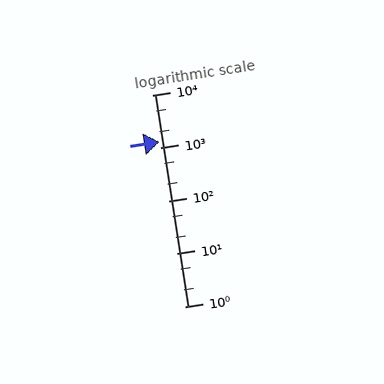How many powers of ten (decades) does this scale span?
The scale spans 4 decades, from 1 to 10000.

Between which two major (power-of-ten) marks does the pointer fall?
The pointer is between 1000 and 10000.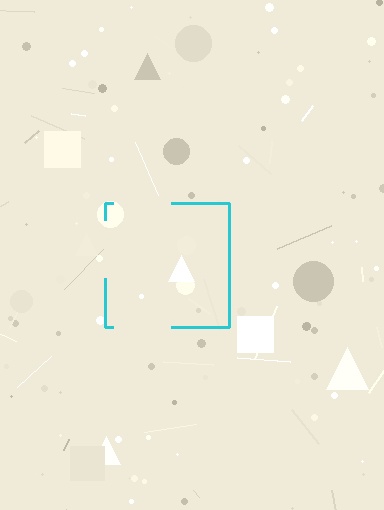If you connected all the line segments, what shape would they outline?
They would outline a square.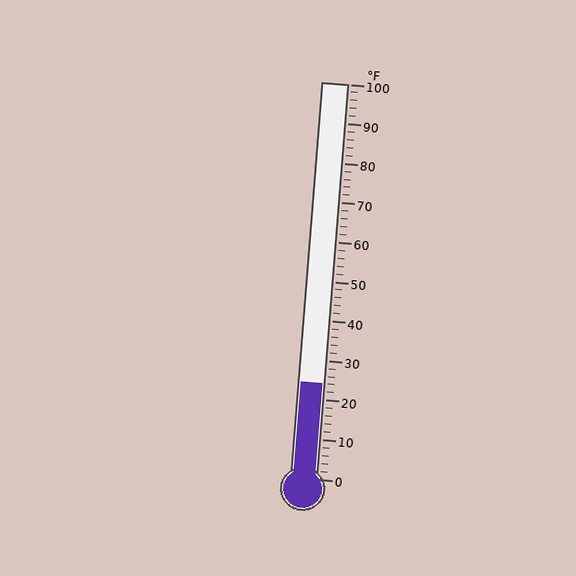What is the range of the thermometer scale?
The thermometer scale ranges from 0°F to 100°F.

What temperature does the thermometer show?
The thermometer shows approximately 24°F.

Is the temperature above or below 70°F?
The temperature is below 70°F.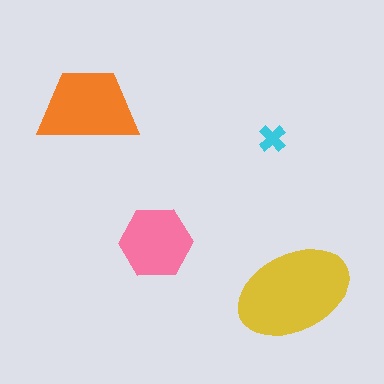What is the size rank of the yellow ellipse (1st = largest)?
1st.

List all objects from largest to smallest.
The yellow ellipse, the orange trapezoid, the pink hexagon, the cyan cross.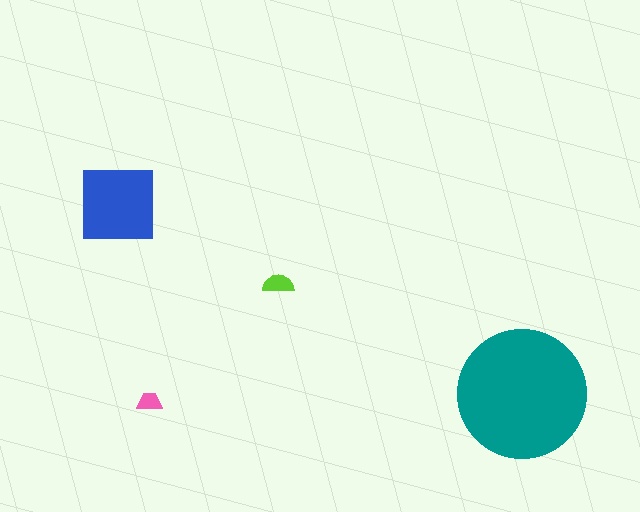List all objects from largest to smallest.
The teal circle, the blue square, the lime semicircle, the pink trapezoid.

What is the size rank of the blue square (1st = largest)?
2nd.